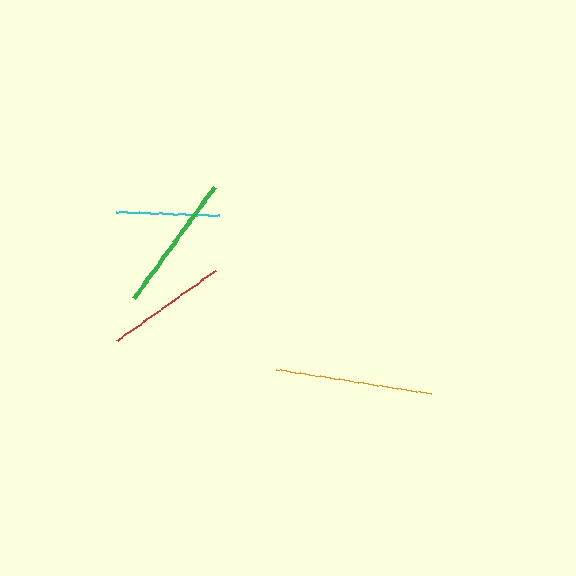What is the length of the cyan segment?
The cyan segment is approximately 103 pixels long.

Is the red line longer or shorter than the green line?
The green line is longer than the red line.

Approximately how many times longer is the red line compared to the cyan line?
The red line is approximately 1.2 times the length of the cyan line.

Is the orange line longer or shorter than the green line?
The orange line is longer than the green line.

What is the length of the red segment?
The red segment is approximately 121 pixels long.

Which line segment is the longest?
The orange line is the longest at approximately 156 pixels.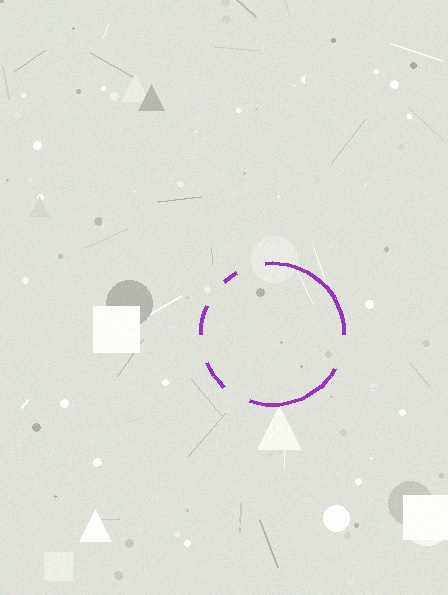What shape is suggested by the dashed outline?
The dashed outline suggests a circle.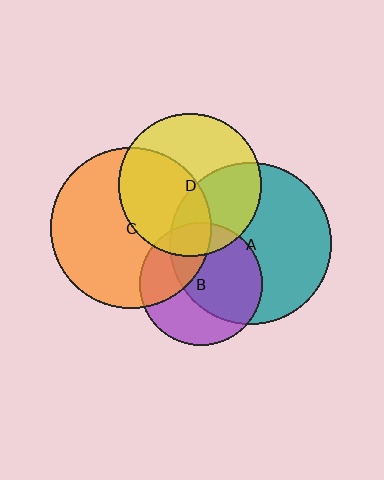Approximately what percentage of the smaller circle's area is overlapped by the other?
Approximately 15%.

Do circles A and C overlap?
Yes.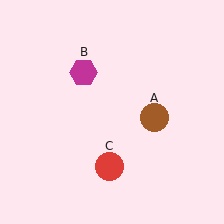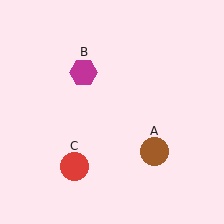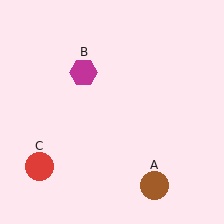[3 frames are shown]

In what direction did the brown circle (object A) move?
The brown circle (object A) moved down.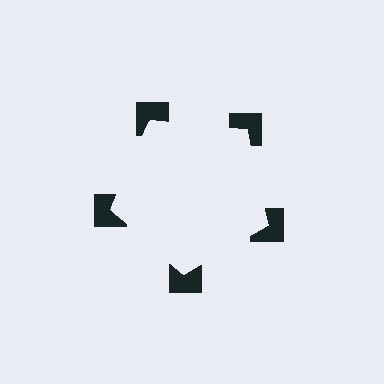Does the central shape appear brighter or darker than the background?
It typically appears slightly brighter than the background, even though no actual brightness change is drawn.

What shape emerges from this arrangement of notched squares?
An illusory pentagon — its edges are inferred from the aligned wedge cuts in the notched squares, not physically drawn.